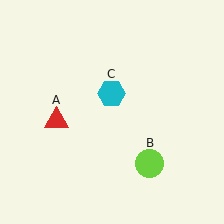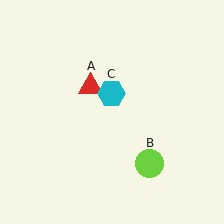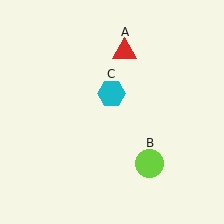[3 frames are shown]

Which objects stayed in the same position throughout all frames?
Lime circle (object B) and cyan hexagon (object C) remained stationary.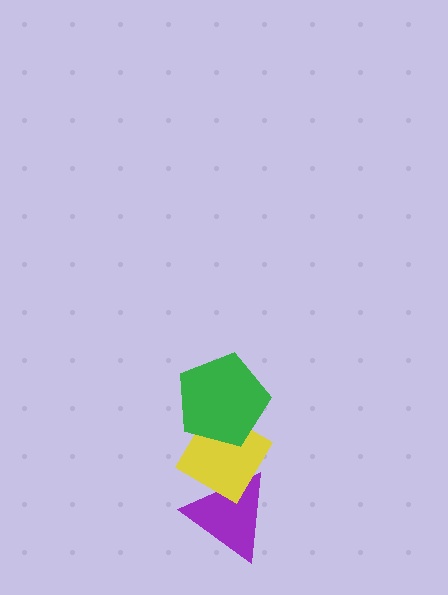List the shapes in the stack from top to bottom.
From top to bottom: the green pentagon, the yellow diamond, the purple triangle.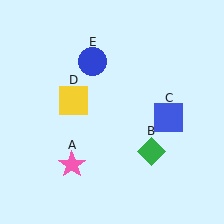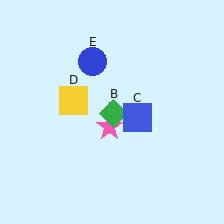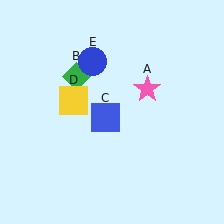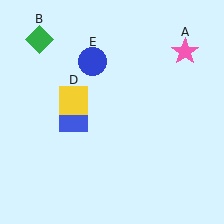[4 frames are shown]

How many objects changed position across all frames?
3 objects changed position: pink star (object A), green diamond (object B), blue square (object C).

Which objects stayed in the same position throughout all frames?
Yellow square (object D) and blue circle (object E) remained stationary.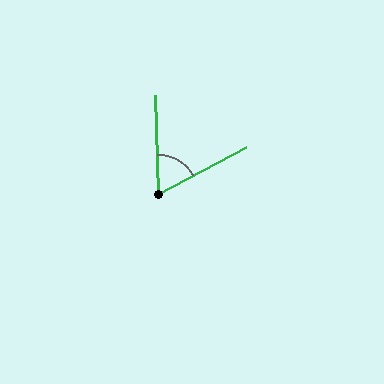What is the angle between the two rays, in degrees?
Approximately 63 degrees.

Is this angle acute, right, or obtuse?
It is acute.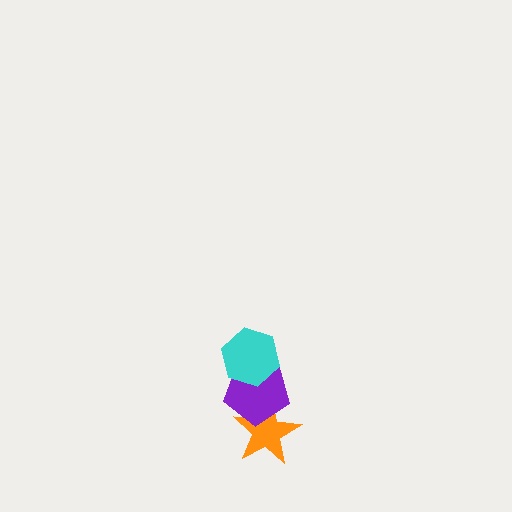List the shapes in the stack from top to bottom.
From top to bottom: the cyan hexagon, the purple pentagon, the orange star.